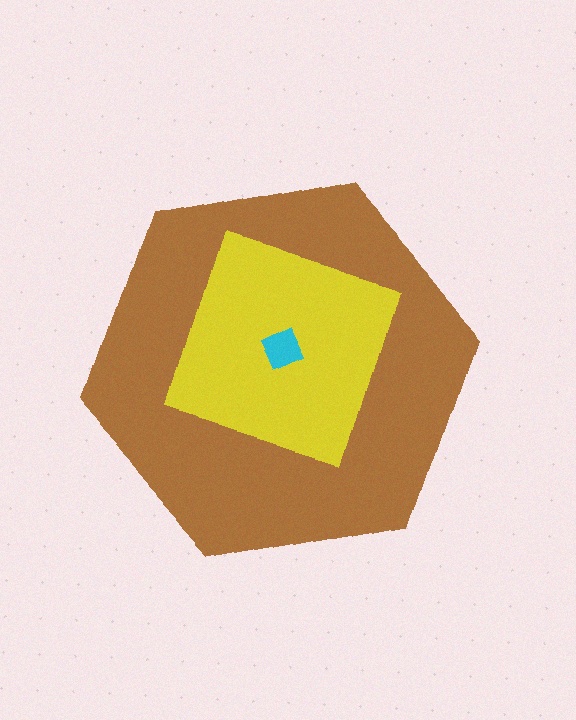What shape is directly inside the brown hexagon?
The yellow square.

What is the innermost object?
The cyan diamond.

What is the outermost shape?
The brown hexagon.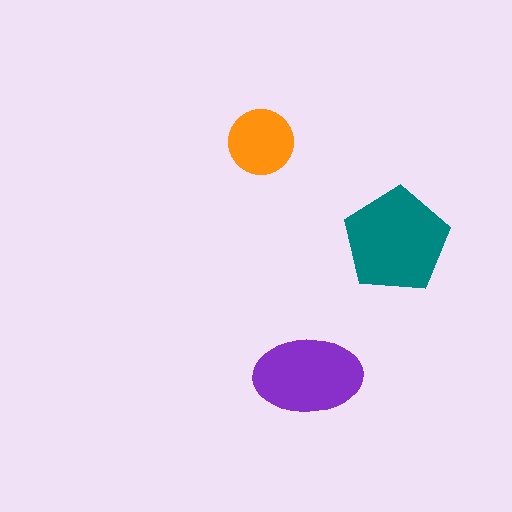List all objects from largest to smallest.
The teal pentagon, the purple ellipse, the orange circle.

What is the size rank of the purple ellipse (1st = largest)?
2nd.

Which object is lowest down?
The purple ellipse is bottommost.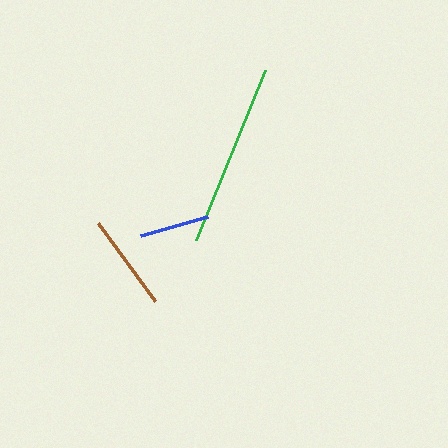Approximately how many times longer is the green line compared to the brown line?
The green line is approximately 1.9 times the length of the brown line.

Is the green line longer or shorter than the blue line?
The green line is longer than the blue line.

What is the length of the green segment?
The green segment is approximately 184 pixels long.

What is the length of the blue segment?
The blue segment is approximately 69 pixels long.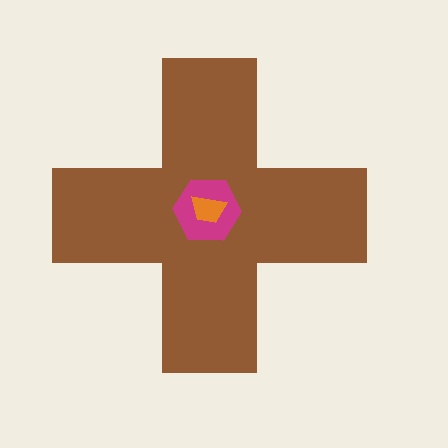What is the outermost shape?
The brown cross.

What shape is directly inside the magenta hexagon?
The orange trapezoid.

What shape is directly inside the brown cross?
The magenta hexagon.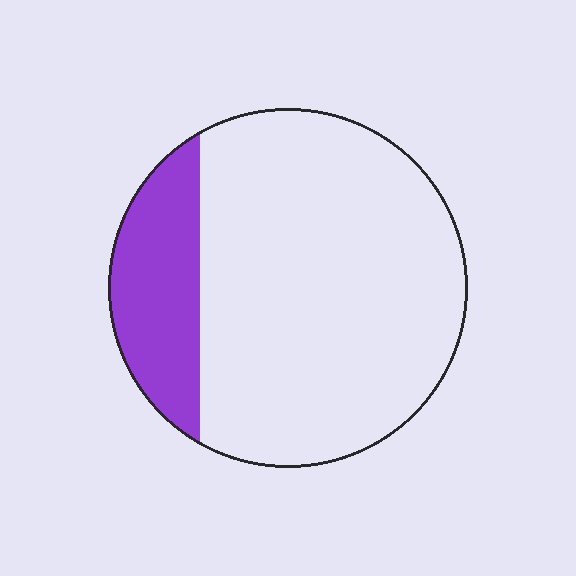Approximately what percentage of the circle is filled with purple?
Approximately 20%.